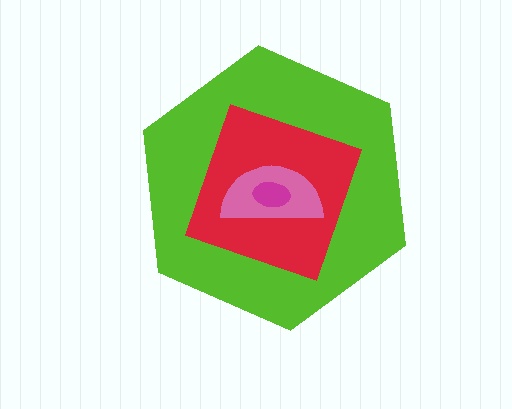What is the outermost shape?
The lime hexagon.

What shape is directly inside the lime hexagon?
The red diamond.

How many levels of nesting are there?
4.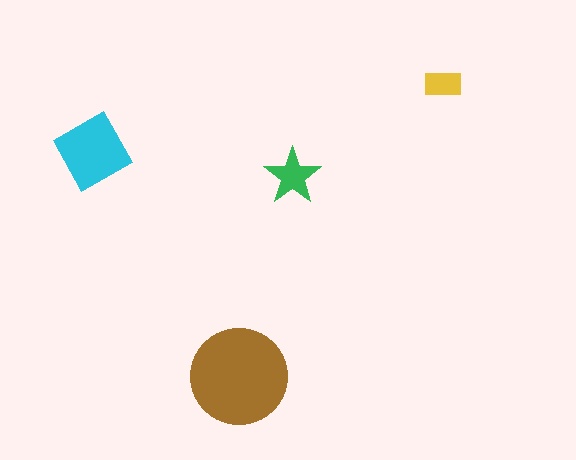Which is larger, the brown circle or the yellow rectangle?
The brown circle.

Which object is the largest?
The brown circle.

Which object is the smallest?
The yellow rectangle.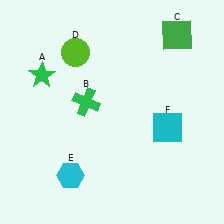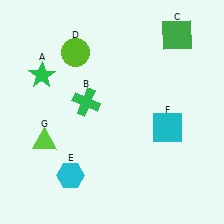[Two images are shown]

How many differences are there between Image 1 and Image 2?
There is 1 difference between the two images.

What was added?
A lime triangle (G) was added in Image 2.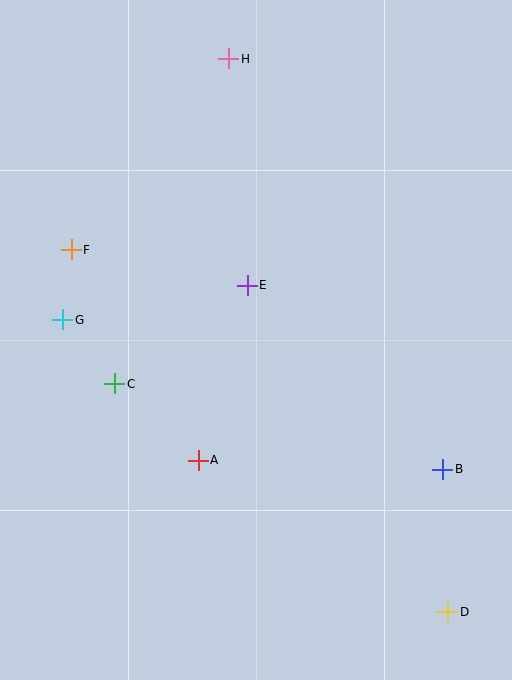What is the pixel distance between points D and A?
The distance between D and A is 292 pixels.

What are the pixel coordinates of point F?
Point F is at (71, 250).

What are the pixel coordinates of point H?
Point H is at (229, 59).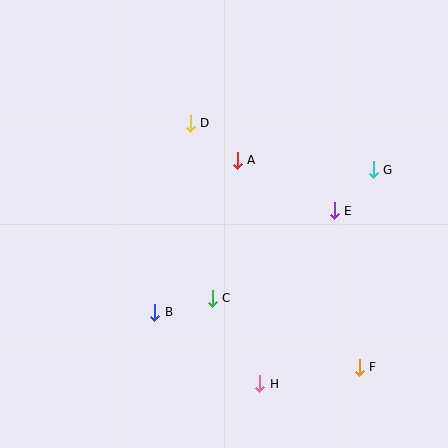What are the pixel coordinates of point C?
Point C is at (212, 298).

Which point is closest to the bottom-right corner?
Point F is closest to the bottom-right corner.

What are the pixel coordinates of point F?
Point F is at (359, 367).